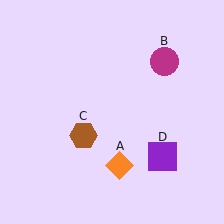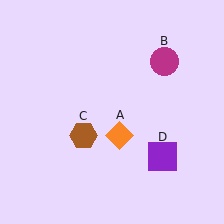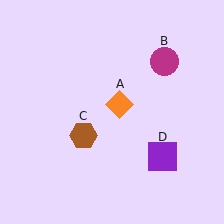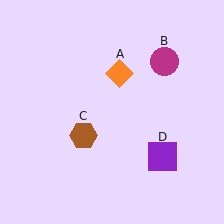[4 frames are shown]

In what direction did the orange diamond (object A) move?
The orange diamond (object A) moved up.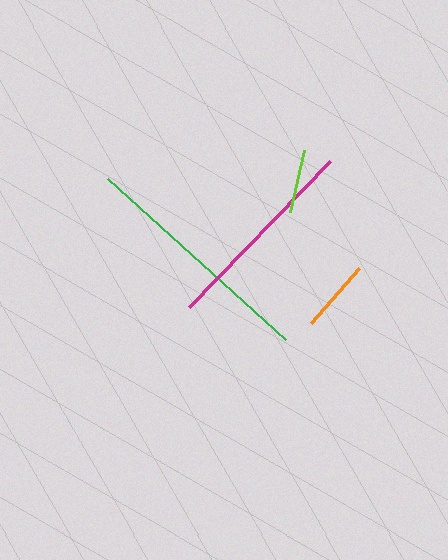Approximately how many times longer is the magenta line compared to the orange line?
The magenta line is approximately 2.8 times the length of the orange line.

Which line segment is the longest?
The green line is the longest at approximately 240 pixels.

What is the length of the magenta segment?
The magenta segment is approximately 203 pixels long.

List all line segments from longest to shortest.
From longest to shortest: green, magenta, orange, lime.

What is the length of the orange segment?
The orange segment is approximately 73 pixels long.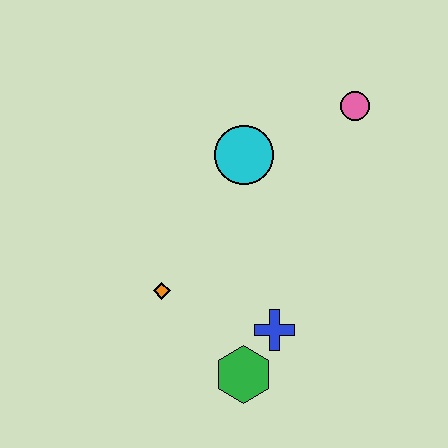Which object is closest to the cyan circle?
The pink circle is closest to the cyan circle.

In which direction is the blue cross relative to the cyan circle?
The blue cross is below the cyan circle.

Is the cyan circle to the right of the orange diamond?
Yes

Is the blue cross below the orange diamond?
Yes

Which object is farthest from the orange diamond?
The pink circle is farthest from the orange diamond.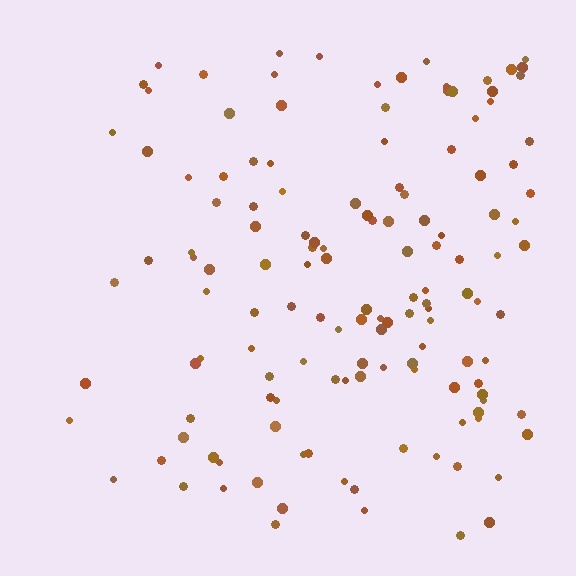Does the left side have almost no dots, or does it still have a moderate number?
Still a moderate number, just noticeably fewer than the right.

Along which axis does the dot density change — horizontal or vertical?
Horizontal.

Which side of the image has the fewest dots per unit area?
The left.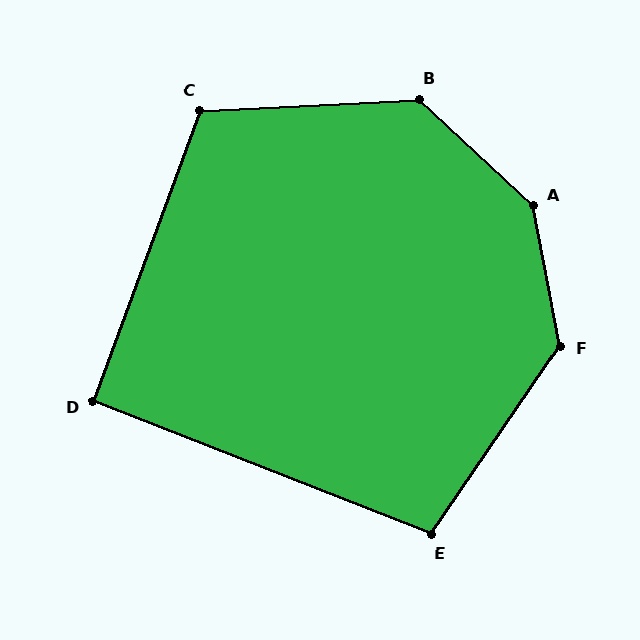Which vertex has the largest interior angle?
A, at approximately 144 degrees.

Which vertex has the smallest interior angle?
D, at approximately 91 degrees.